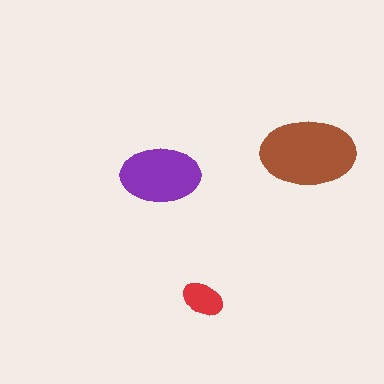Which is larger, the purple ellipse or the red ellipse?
The purple one.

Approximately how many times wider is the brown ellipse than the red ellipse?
About 2.5 times wider.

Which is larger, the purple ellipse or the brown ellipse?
The brown one.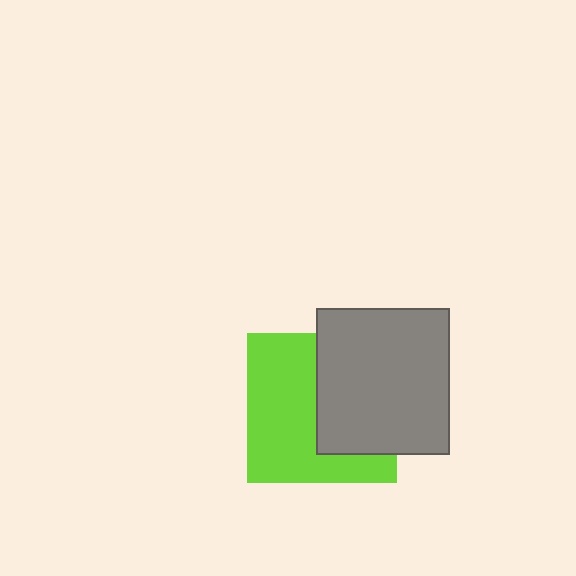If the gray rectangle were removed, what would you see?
You would see the complete lime square.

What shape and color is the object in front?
The object in front is a gray rectangle.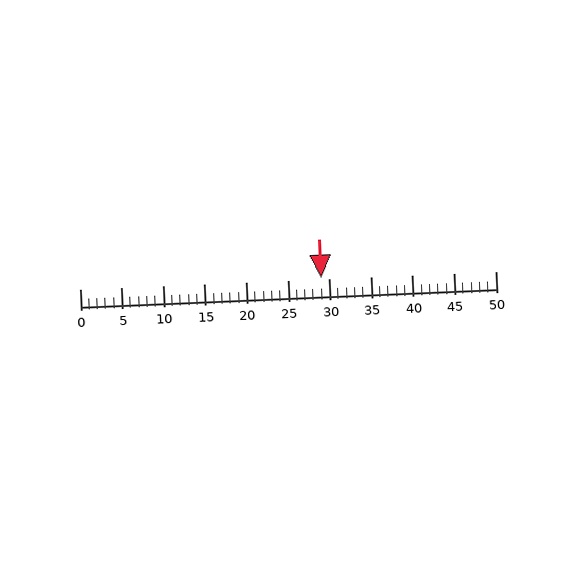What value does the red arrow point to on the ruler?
The red arrow points to approximately 29.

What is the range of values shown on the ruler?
The ruler shows values from 0 to 50.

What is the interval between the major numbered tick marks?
The major tick marks are spaced 5 units apart.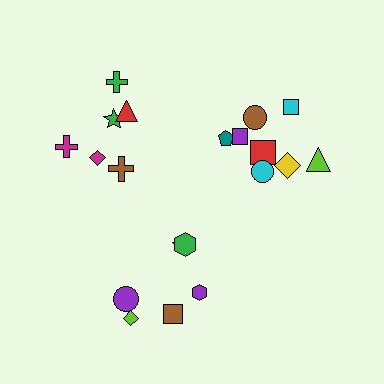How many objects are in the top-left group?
There are 6 objects.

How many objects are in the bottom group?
There are 6 objects.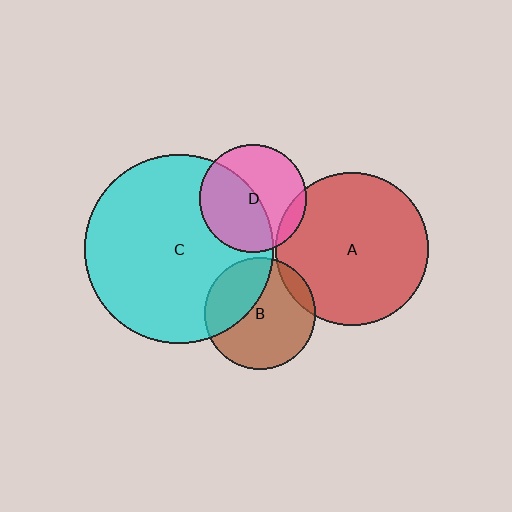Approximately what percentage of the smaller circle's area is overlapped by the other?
Approximately 35%.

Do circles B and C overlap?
Yes.